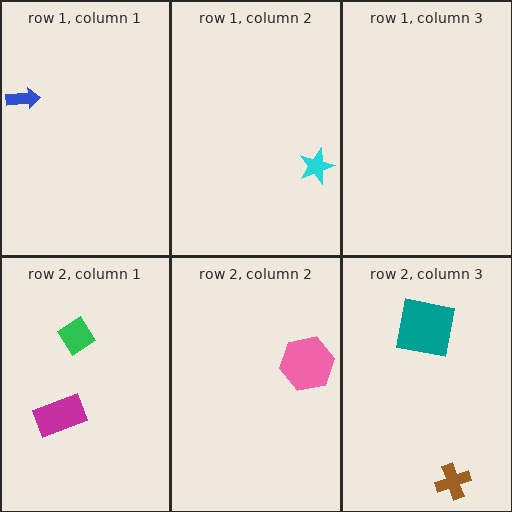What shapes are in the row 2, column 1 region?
The green diamond, the magenta rectangle.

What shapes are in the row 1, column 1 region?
The blue arrow.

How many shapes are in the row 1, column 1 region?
1.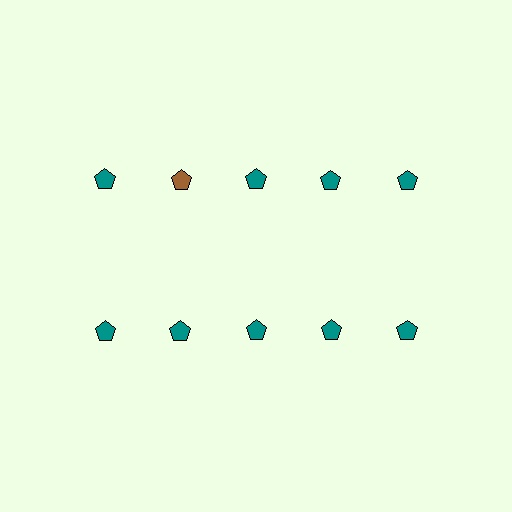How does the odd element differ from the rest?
It has a different color: brown instead of teal.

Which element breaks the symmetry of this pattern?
The brown pentagon in the top row, second from left column breaks the symmetry. All other shapes are teal pentagons.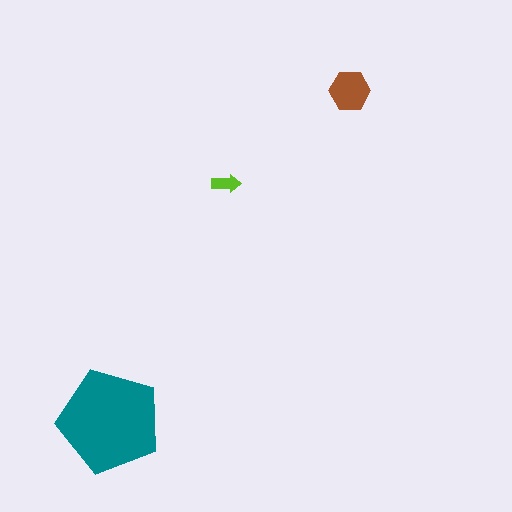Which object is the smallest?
The lime arrow.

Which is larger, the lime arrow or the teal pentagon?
The teal pentagon.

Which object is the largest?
The teal pentagon.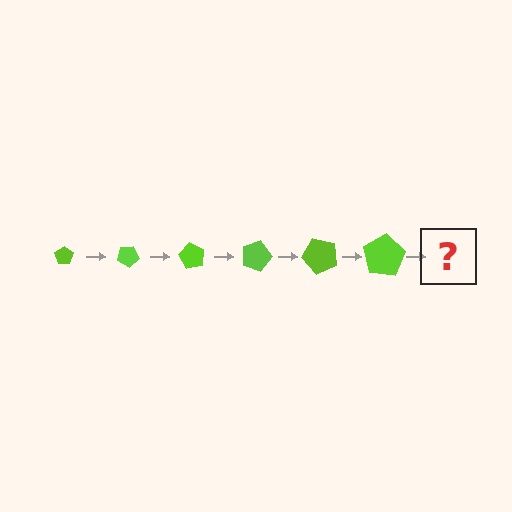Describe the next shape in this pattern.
It should be a pentagon, larger than the previous one and rotated 180 degrees from the start.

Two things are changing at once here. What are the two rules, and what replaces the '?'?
The two rules are that the pentagon grows larger each step and it rotates 30 degrees each step. The '?' should be a pentagon, larger than the previous one and rotated 180 degrees from the start.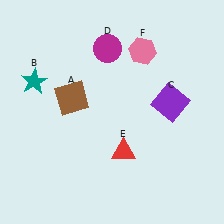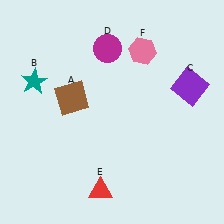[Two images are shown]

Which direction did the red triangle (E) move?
The red triangle (E) moved down.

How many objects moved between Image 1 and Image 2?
2 objects moved between the two images.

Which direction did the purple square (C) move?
The purple square (C) moved right.